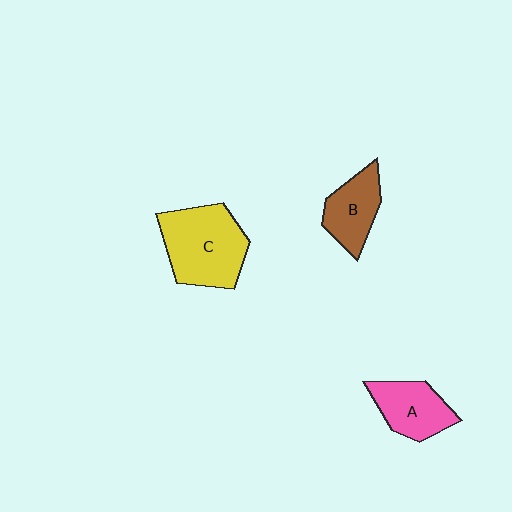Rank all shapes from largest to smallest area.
From largest to smallest: C (yellow), A (pink), B (brown).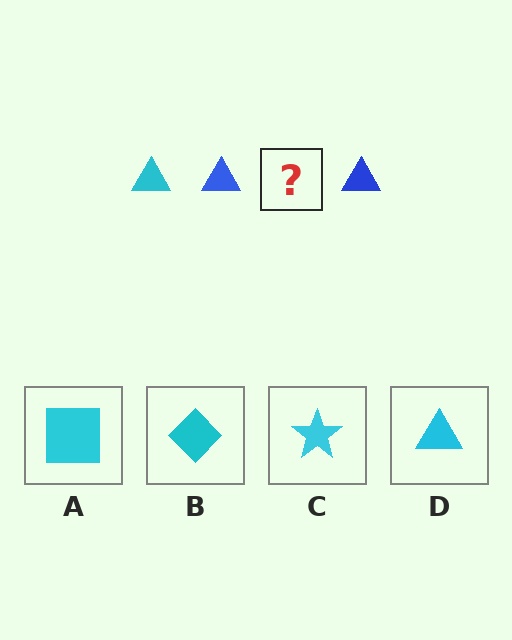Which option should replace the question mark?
Option D.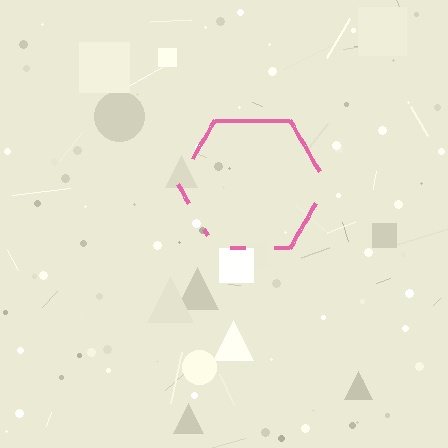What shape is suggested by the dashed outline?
The dashed outline suggests a hexagon.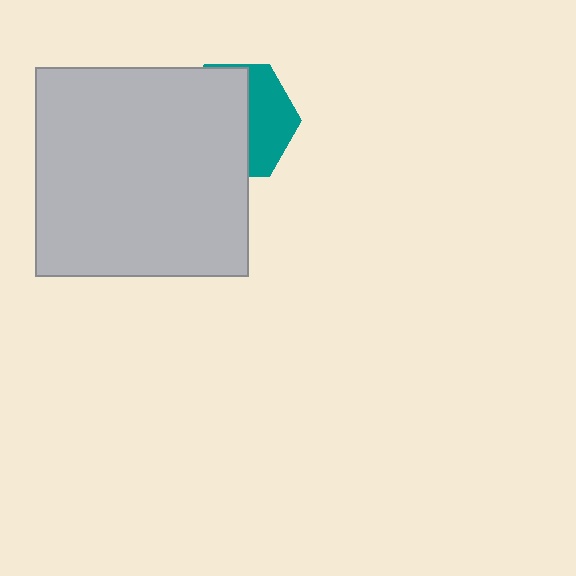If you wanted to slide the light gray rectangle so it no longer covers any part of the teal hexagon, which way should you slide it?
Slide it left — that is the most direct way to separate the two shapes.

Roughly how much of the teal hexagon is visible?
A small part of it is visible (roughly 39%).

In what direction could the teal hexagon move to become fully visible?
The teal hexagon could move right. That would shift it out from behind the light gray rectangle entirely.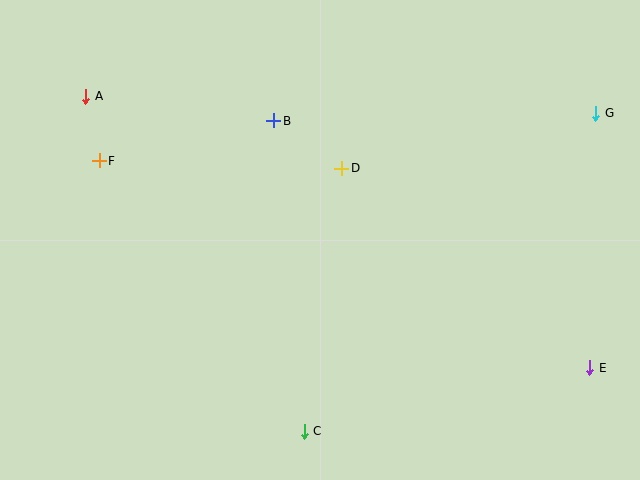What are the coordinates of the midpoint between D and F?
The midpoint between D and F is at (221, 164).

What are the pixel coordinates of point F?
Point F is at (99, 161).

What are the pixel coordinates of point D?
Point D is at (342, 168).